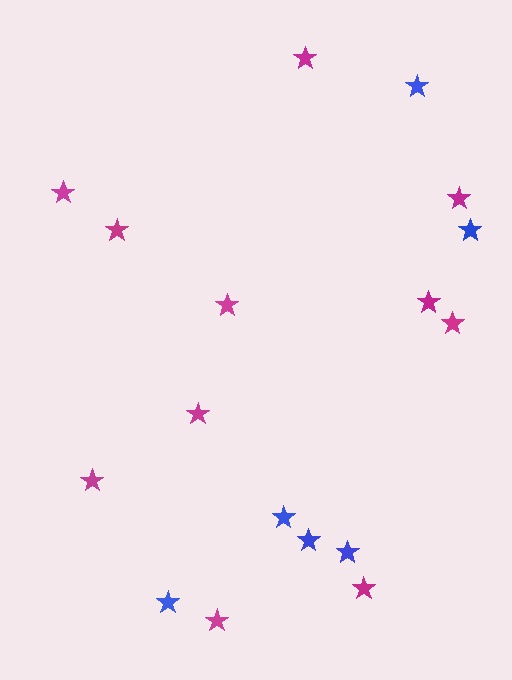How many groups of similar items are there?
There are 2 groups: one group of magenta stars (11) and one group of blue stars (6).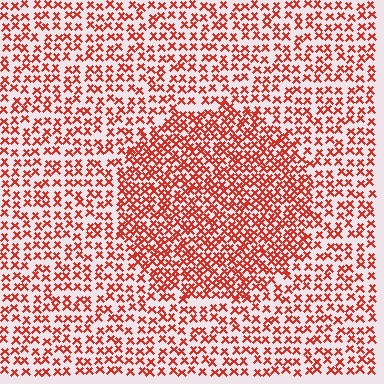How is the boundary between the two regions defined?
The boundary is defined by a change in element density (approximately 1.8x ratio). All elements are the same color, size, and shape.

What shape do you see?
I see a circle.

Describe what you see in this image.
The image contains small red elements arranged at two different densities. A circle-shaped region is visible where the elements are more densely packed than the surrounding area.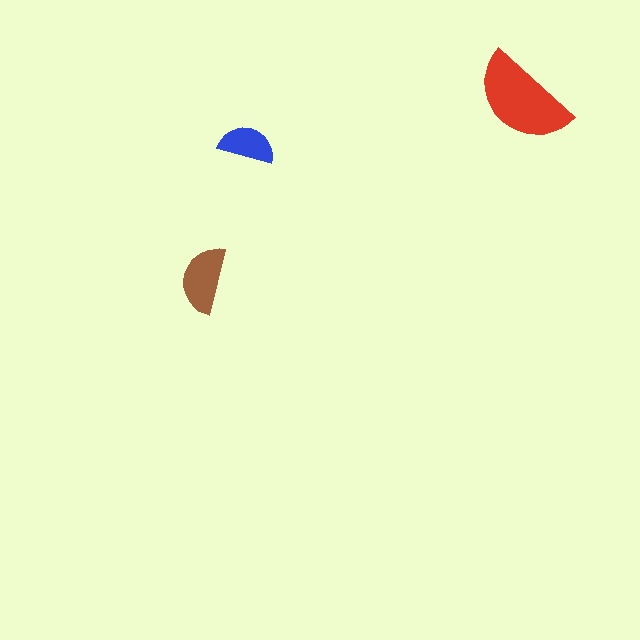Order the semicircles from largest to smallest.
the red one, the brown one, the blue one.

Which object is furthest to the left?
The brown semicircle is leftmost.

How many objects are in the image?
There are 3 objects in the image.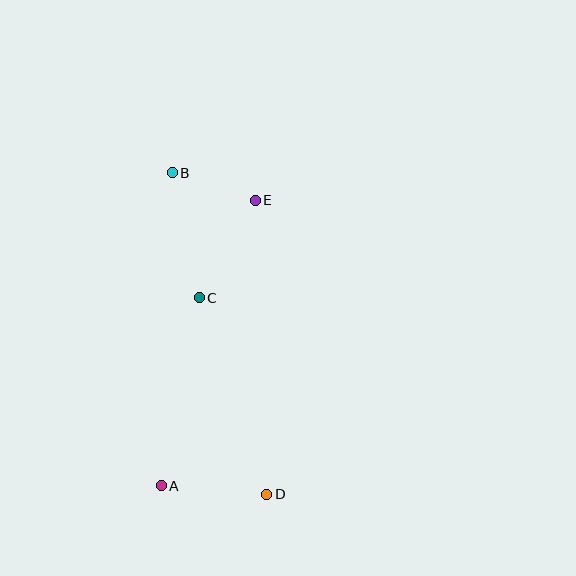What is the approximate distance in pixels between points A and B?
The distance between A and B is approximately 313 pixels.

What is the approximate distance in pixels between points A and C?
The distance between A and C is approximately 192 pixels.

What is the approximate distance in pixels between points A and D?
The distance between A and D is approximately 106 pixels.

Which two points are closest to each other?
Points B and E are closest to each other.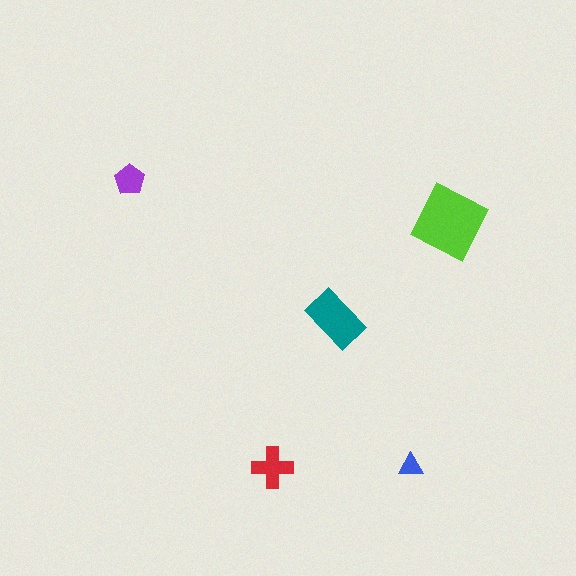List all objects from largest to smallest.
The lime square, the teal rectangle, the red cross, the purple pentagon, the blue triangle.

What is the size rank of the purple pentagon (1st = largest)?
4th.